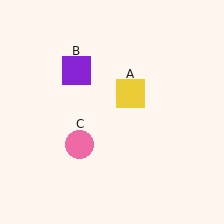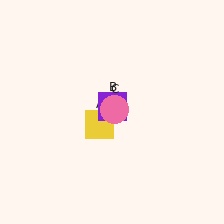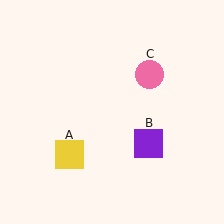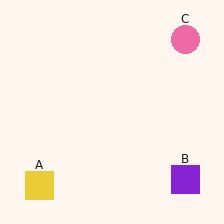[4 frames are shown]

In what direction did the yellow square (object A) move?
The yellow square (object A) moved down and to the left.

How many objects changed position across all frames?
3 objects changed position: yellow square (object A), purple square (object B), pink circle (object C).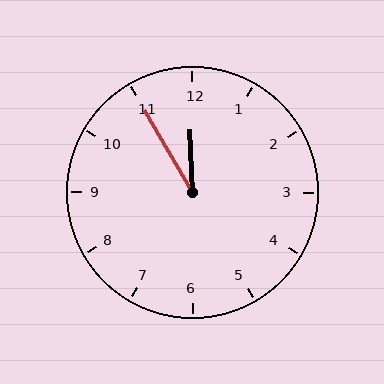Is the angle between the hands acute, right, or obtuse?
It is acute.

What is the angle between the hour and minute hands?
Approximately 28 degrees.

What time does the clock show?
11:55.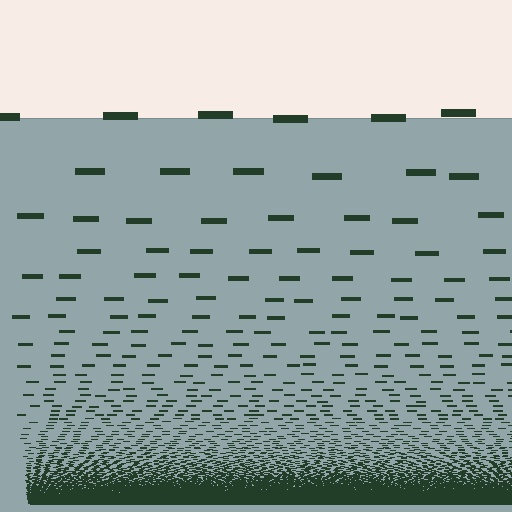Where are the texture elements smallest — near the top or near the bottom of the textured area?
Near the bottom.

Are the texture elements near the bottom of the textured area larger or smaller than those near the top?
Smaller. The gradient is inverted — elements near the bottom are smaller and denser.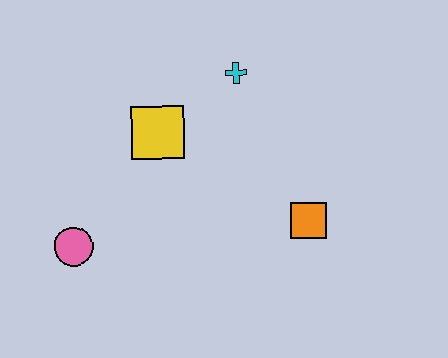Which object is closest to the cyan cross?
The yellow square is closest to the cyan cross.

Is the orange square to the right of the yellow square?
Yes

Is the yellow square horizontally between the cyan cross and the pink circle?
Yes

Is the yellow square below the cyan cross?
Yes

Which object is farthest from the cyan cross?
The pink circle is farthest from the cyan cross.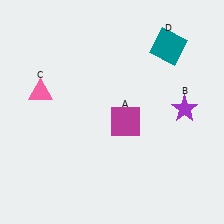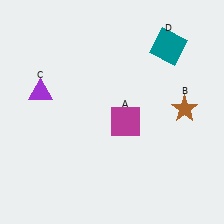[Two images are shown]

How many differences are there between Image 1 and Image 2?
There are 2 differences between the two images.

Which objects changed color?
B changed from purple to brown. C changed from pink to purple.